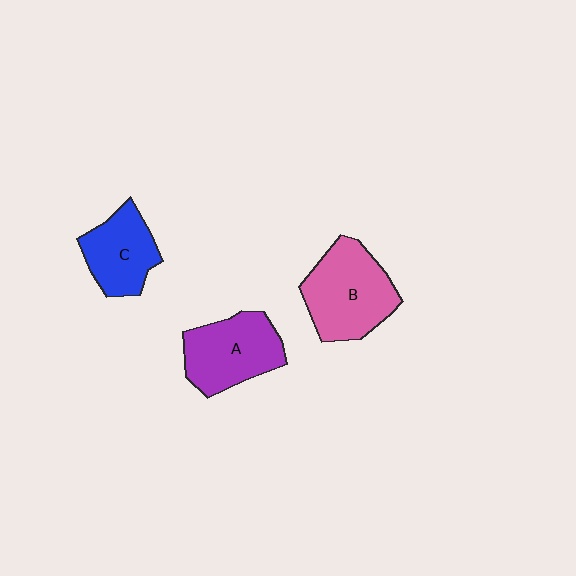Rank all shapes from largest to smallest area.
From largest to smallest: B (pink), A (purple), C (blue).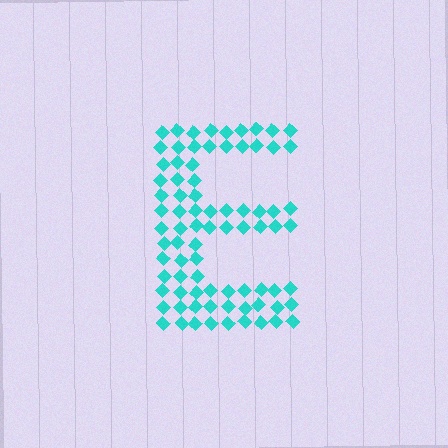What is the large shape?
The large shape is the letter E.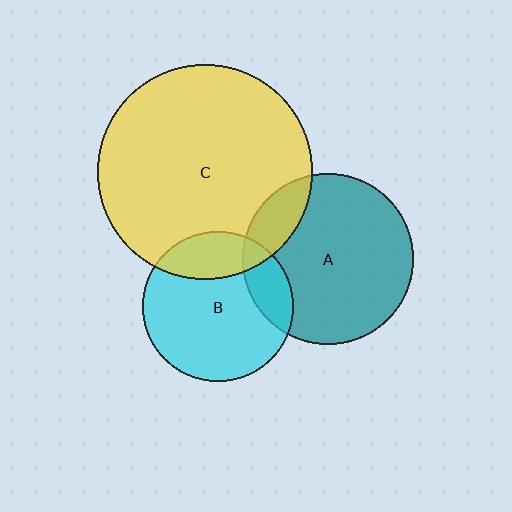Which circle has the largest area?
Circle C (yellow).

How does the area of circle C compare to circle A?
Approximately 1.6 times.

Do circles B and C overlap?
Yes.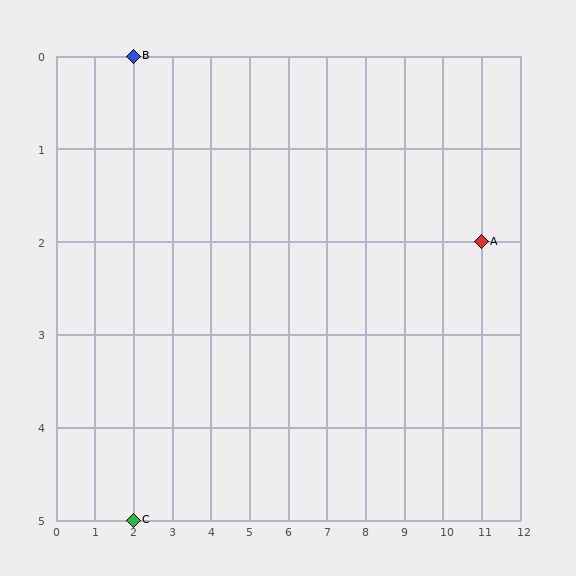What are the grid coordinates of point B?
Point B is at grid coordinates (2, 0).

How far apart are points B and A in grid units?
Points B and A are 9 columns and 2 rows apart (about 9.2 grid units diagonally).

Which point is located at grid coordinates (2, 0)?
Point B is at (2, 0).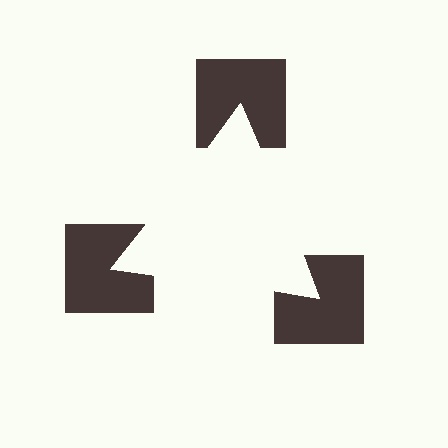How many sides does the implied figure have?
3 sides.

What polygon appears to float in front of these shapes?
An illusory triangle — its edges are inferred from the aligned wedge cuts in the notched squares, not physically drawn.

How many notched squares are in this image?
There are 3 — one at each vertex of the illusory triangle.